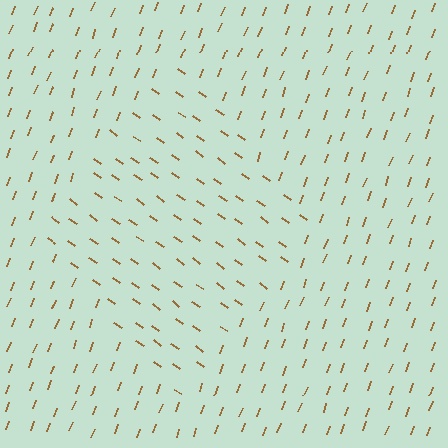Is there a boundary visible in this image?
Yes, there is a texture boundary formed by a change in line orientation.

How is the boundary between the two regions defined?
The boundary is defined purely by a change in line orientation (approximately 75 degrees difference). All lines are the same color and thickness.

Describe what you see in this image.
The image is filled with small brown line segments. A diamond region in the image has lines oriented differently from the surrounding lines, creating a visible texture boundary.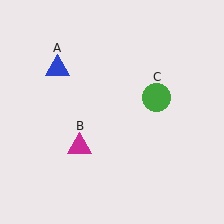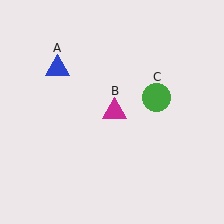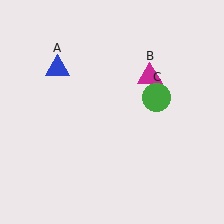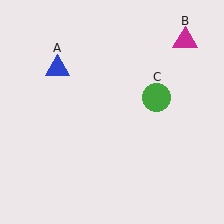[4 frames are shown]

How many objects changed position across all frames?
1 object changed position: magenta triangle (object B).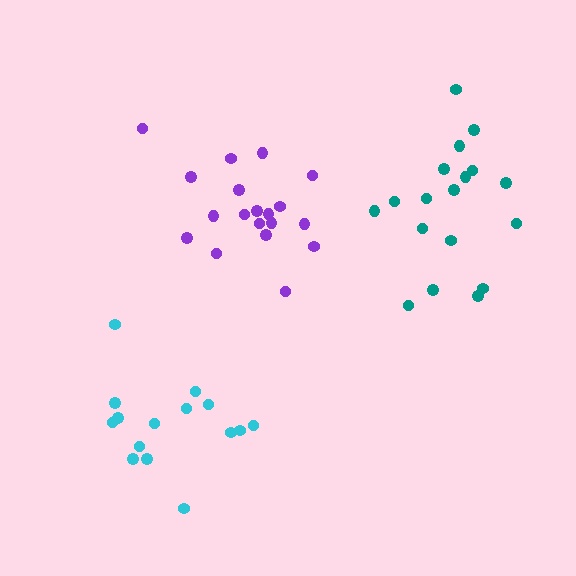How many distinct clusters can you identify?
There are 3 distinct clusters.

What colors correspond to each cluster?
The clusters are colored: purple, cyan, teal.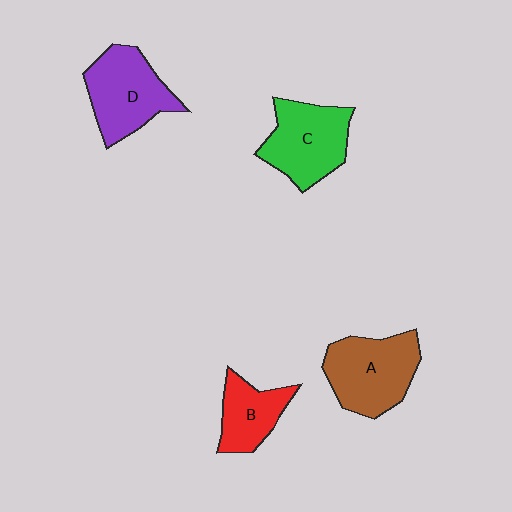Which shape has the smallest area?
Shape B (red).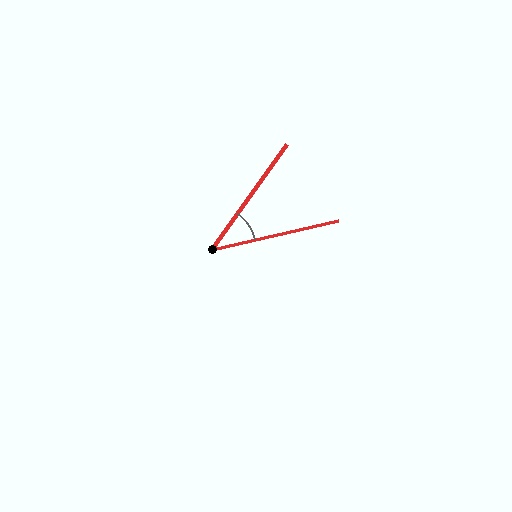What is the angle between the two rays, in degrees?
Approximately 42 degrees.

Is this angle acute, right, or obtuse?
It is acute.